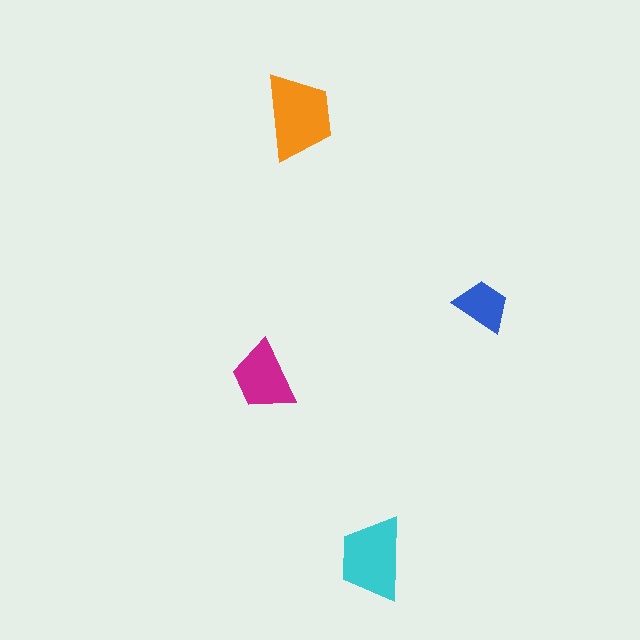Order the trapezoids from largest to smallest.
the orange one, the cyan one, the magenta one, the blue one.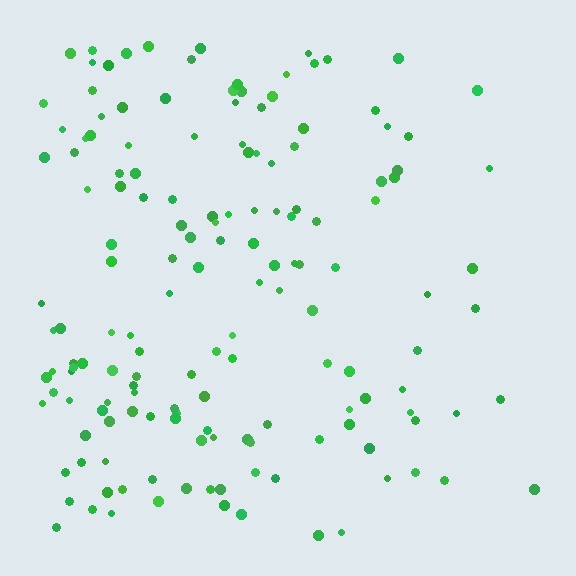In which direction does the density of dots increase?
From right to left, with the left side densest.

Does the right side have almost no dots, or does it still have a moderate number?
Still a moderate number, just noticeably fewer than the left.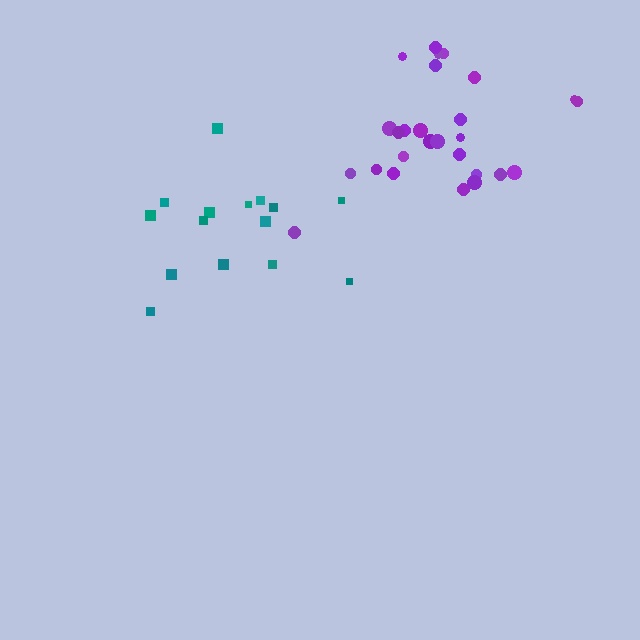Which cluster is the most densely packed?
Purple.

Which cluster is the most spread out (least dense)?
Teal.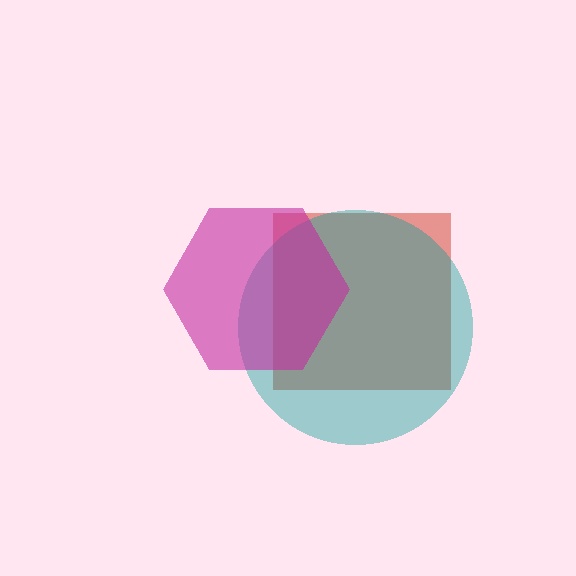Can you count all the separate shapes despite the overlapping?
Yes, there are 3 separate shapes.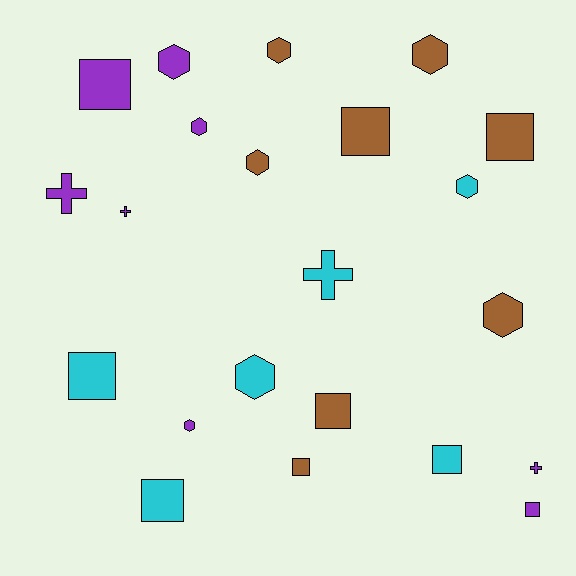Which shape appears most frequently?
Square, with 9 objects.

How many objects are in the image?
There are 22 objects.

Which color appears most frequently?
Brown, with 8 objects.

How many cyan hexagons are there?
There are 2 cyan hexagons.